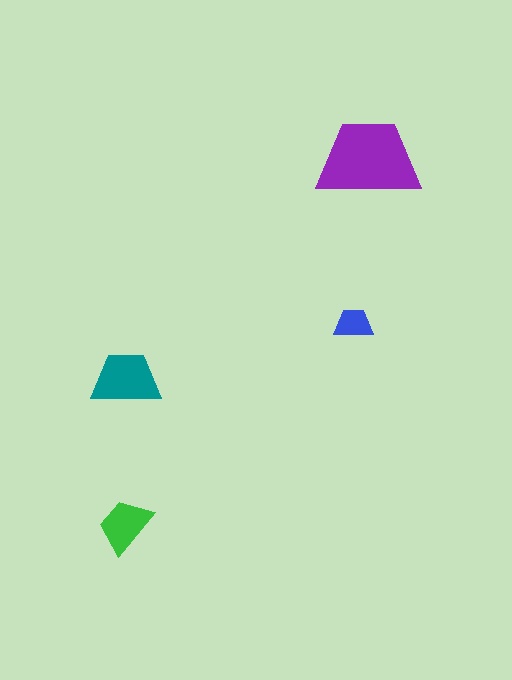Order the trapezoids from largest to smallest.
the purple one, the teal one, the green one, the blue one.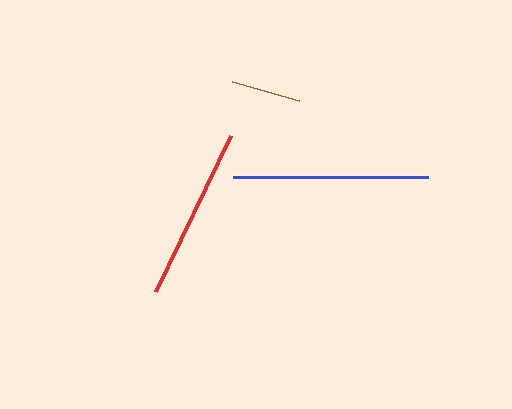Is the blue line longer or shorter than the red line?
The blue line is longer than the red line.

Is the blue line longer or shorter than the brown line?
The blue line is longer than the brown line.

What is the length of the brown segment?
The brown segment is approximately 69 pixels long.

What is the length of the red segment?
The red segment is approximately 173 pixels long.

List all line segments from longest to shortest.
From longest to shortest: blue, red, brown.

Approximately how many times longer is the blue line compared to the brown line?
The blue line is approximately 2.8 times the length of the brown line.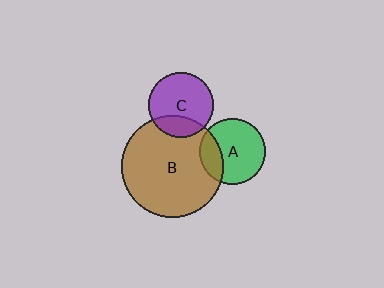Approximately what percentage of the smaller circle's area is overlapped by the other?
Approximately 25%.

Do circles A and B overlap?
Yes.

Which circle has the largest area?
Circle B (brown).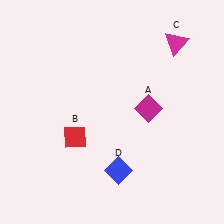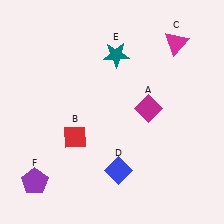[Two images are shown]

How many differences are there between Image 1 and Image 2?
There are 2 differences between the two images.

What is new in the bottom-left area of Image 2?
A purple pentagon (F) was added in the bottom-left area of Image 2.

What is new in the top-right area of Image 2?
A teal star (E) was added in the top-right area of Image 2.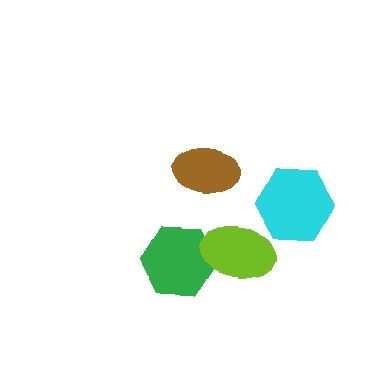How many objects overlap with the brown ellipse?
0 objects overlap with the brown ellipse.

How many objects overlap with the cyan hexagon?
0 objects overlap with the cyan hexagon.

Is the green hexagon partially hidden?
Yes, it is partially covered by another shape.